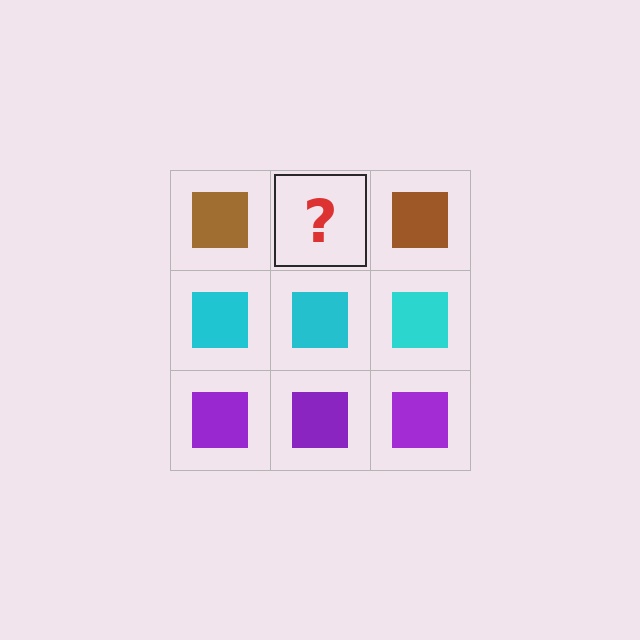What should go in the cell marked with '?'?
The missing cell should contain a brown square.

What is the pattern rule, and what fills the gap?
The rule is that each row has a consistent color. The gap should be filled with a brown square.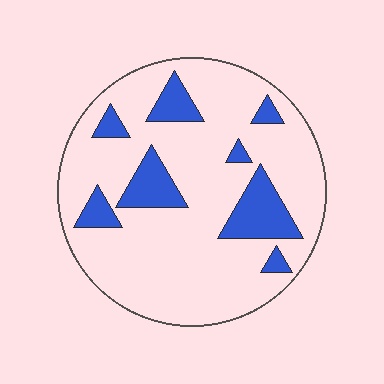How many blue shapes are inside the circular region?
8.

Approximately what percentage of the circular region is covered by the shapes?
Approximately 20%.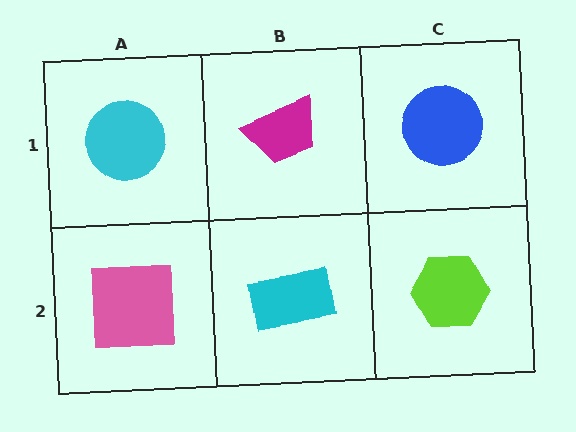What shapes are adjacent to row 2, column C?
A blue circle (row 1, column C), a cyan rectangle (row 2, column B).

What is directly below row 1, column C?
A lime hexagon.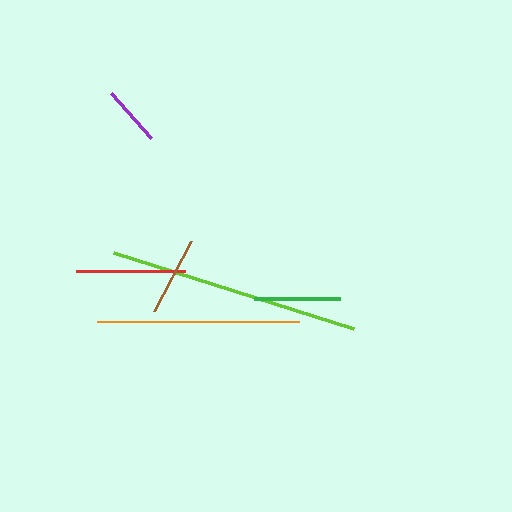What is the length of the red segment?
The red segment is approximately 109 pixels long.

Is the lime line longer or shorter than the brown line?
The lime line is longer than the brown line.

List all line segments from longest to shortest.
From longest to shortest: lime, orange, red, green, brown, purple.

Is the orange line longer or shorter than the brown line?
The orange line is longer than the brown line.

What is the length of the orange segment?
The orange segment is approximately 202 pixels long.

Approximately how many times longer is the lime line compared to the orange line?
The lime line is approximately 1.2 times the length of the orange line.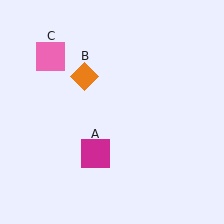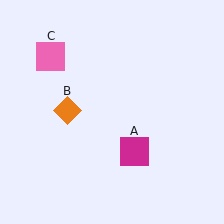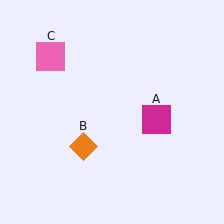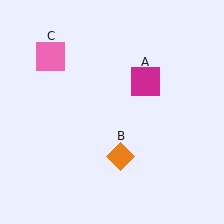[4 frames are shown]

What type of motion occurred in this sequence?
The magenta square (object A), orange diamond (object B) rotated counterclockwise around the center of the scene.